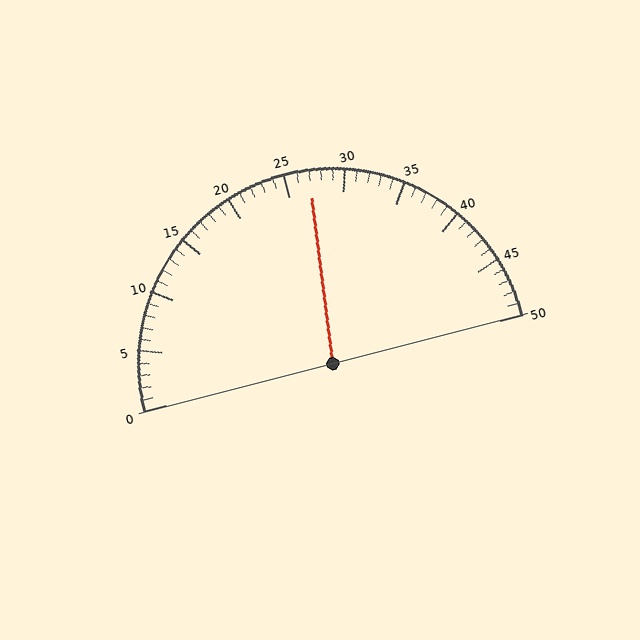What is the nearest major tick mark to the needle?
The nearest major tick mark is 25.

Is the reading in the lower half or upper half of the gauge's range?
The reading is in the upper half of the range (0 to 50).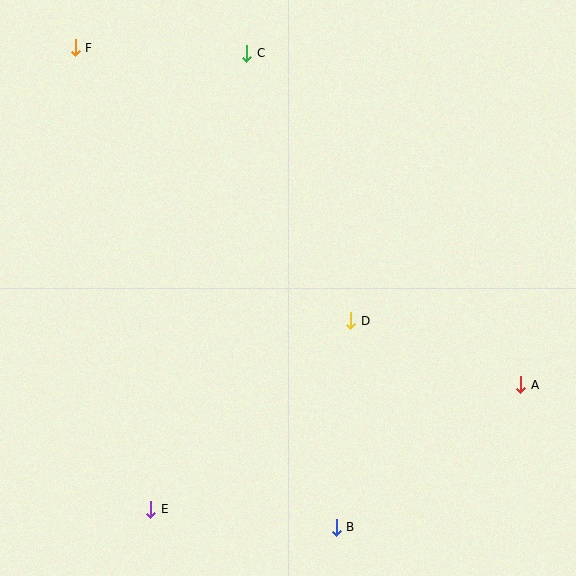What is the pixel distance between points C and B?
The distance between C and B is 483 pixels.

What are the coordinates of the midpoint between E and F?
The midpoint between E and F is at (113, 279).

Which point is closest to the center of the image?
Point D at (351, 321) is closest to the center.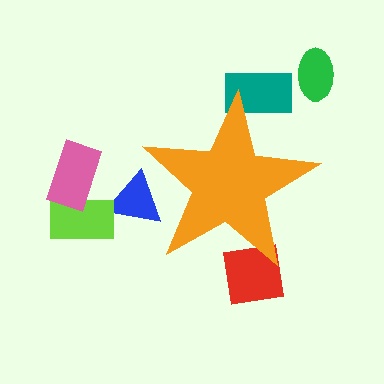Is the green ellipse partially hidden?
No, the green ellipse is fully visible.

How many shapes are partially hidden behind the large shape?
3 shapes are partially hidden.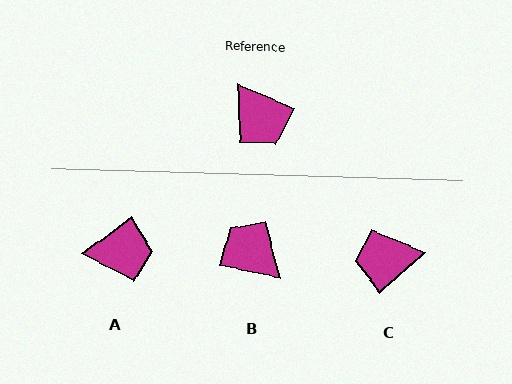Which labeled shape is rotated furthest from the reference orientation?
B, about 168 degrees away.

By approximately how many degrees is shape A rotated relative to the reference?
Approximately 60 degrees counter-clockwise.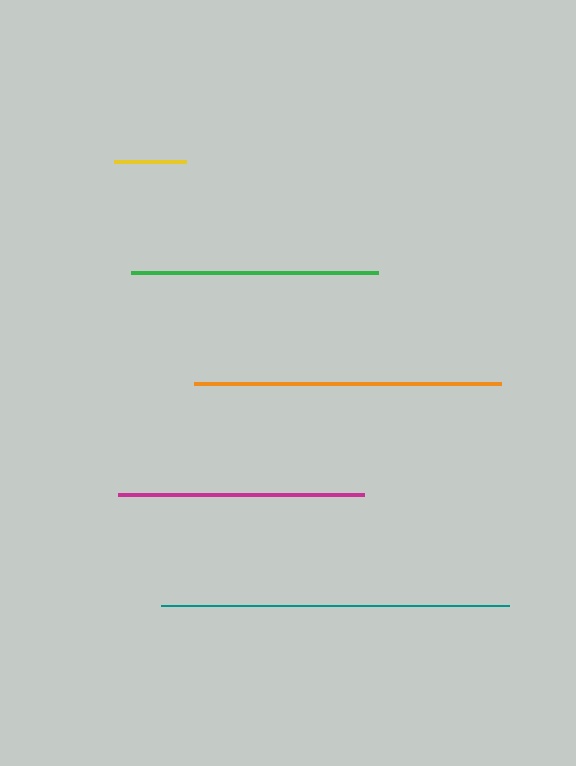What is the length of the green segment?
The green segment is approximately 247 pixels long.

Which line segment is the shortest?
The yellow line is the shortest at approximately 73 pixels.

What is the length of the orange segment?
The orange segment is approximately 307 pixels long.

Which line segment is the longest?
The teal line is the longest at approximately 348 pixels.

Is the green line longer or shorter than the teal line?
The teal line is longer than the green line.